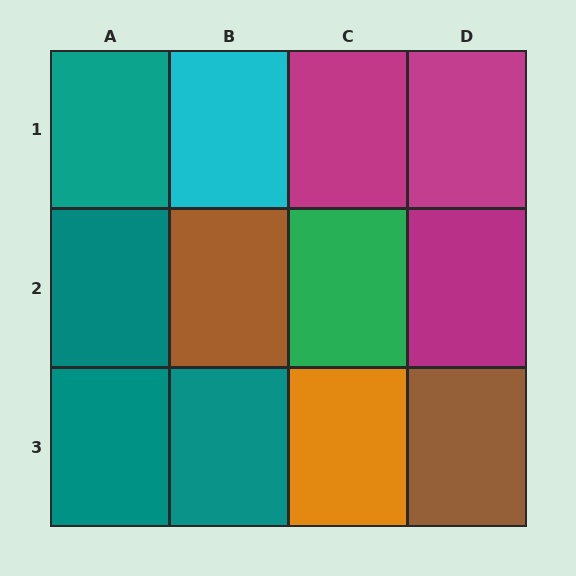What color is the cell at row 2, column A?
Teal.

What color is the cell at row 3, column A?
Teal.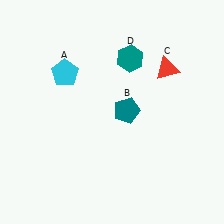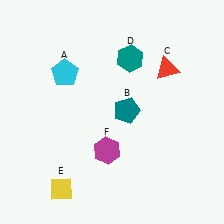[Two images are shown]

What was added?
A yellow diamond (E), a magenta hexagon (F) were added in Image 2.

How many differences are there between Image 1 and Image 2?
There are 2 differences between the two images.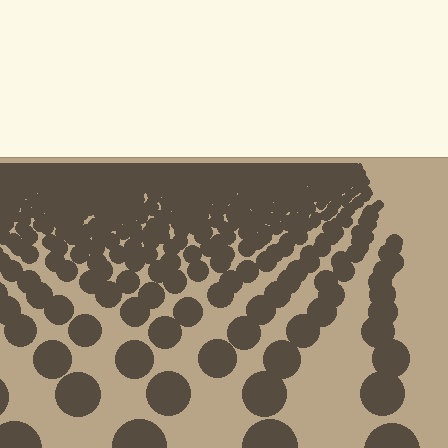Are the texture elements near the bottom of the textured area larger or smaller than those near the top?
Larger. Near the bottom, elements are closer to the viewer and appear at a bigger on-screen size.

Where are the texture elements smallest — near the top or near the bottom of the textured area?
Near the top.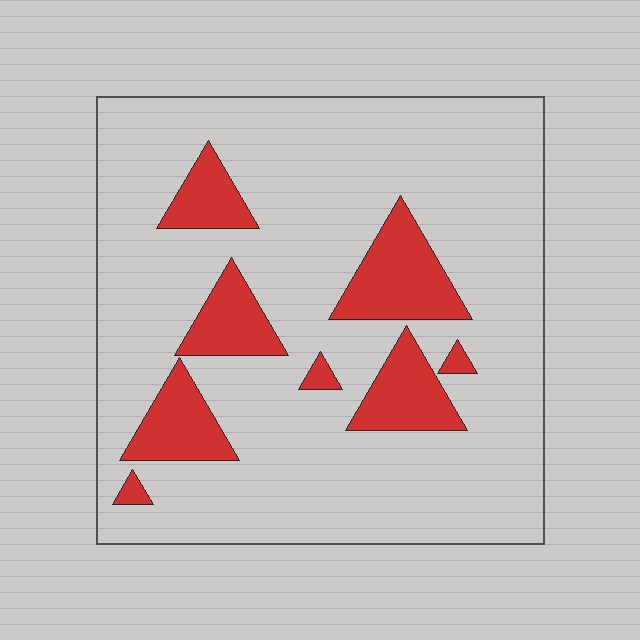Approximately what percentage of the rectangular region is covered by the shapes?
Approximately 15%.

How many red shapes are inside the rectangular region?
8.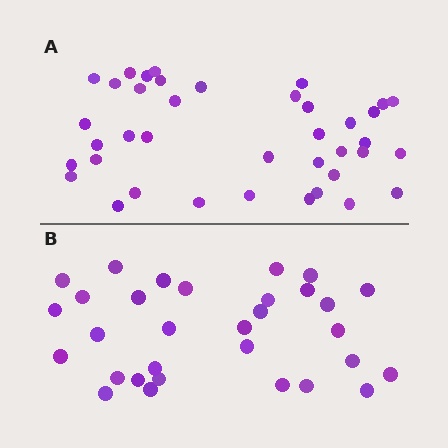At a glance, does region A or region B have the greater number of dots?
Region A (the top region) has more dots.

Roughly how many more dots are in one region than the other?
Region A has roughly 8 or so more dots than region B.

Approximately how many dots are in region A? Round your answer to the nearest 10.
About 40 dots. (The exact count is 39, which rounds to 40.)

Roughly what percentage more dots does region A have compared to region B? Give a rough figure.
About 25% more.